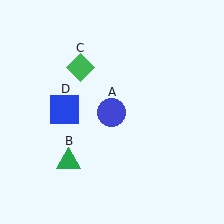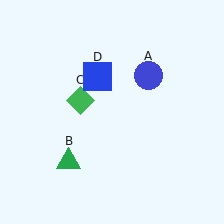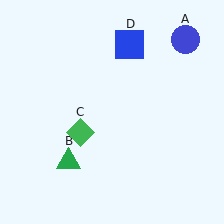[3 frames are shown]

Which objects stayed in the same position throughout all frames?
Green triangle (object B) remained stationary.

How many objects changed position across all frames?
3 objects changed position: blue circle (object A), green diamond (object C), blue square (object D).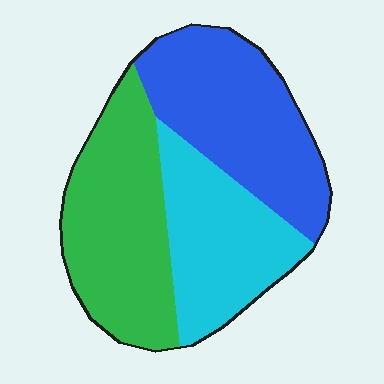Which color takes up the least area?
Cyan, at roughly 30%.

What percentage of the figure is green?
Green covers roughly 35% of the figure.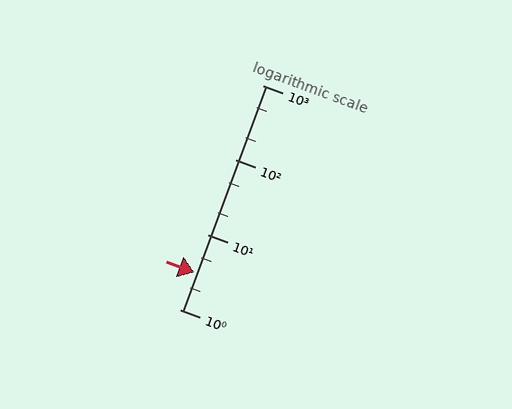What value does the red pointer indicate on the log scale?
The pointer indicates approximately 3.1.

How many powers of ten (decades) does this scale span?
The scale spans 3 decades, from 1 to 1000.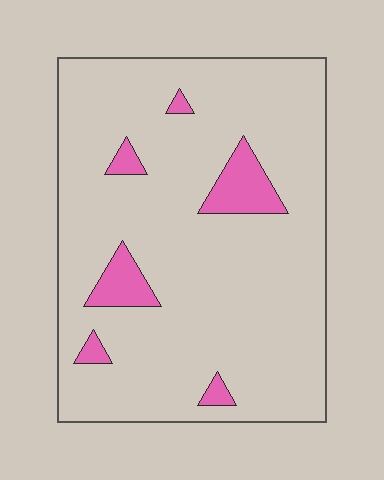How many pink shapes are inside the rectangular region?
6.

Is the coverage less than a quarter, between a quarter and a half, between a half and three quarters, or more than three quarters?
Less than a quarter.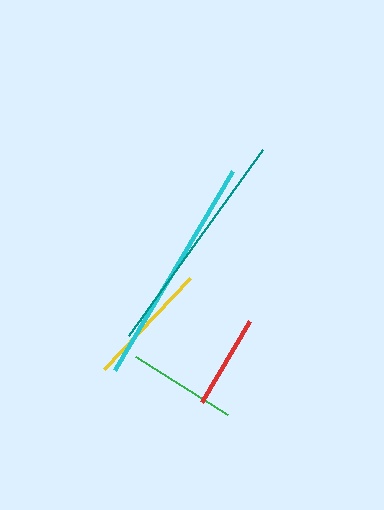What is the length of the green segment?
The green segment is approximately 109 pixels long.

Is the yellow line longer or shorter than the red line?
The yellow line is longer than the red line.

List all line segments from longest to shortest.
From longest to shortest: cyan, teal, yellow, green, red.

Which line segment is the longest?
The cyan line is the longest at approximately 231 pixels.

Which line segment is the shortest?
The red line is the shortest at approximately 93 pixels.